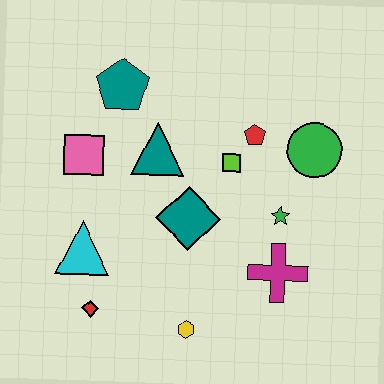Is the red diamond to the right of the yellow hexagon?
No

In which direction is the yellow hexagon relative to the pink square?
The yellow hexagon is below the pink square.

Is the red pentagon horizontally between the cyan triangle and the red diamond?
No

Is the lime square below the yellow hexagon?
No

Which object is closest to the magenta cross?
The green star is closest to the magenta cross.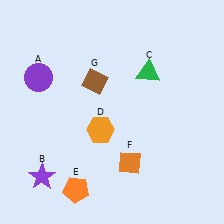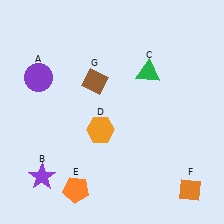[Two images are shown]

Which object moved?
The orange diamond (F) moved right.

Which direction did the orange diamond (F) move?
The orange diamond (F) moved right.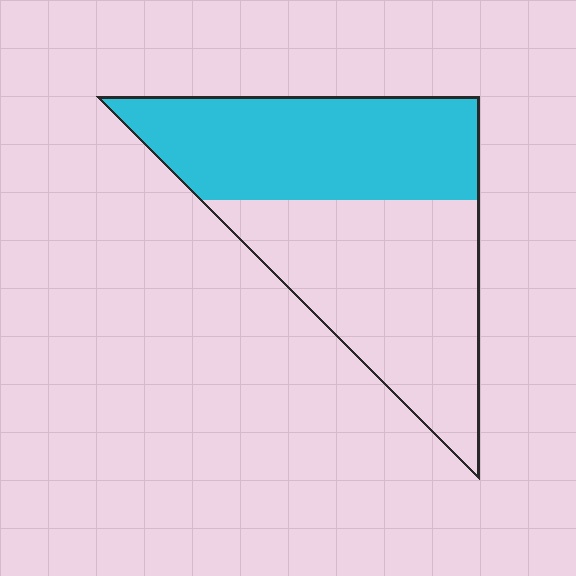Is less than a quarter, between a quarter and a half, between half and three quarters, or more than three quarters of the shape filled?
Between a quarter and a half.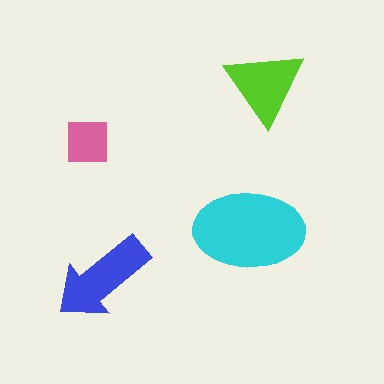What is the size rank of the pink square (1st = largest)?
4th.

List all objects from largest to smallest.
The cyan ellipse, the blue arrow, the lime triangle, the pink square.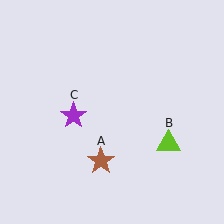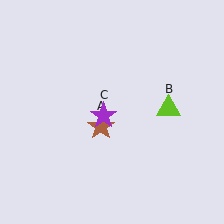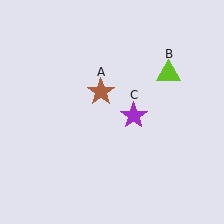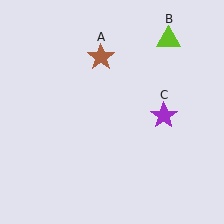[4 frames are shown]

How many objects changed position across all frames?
3 objects changed position: brown star (object A), lime triangle (object B), purple star (object C).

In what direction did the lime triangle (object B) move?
The lime triangle (object B) moved up.